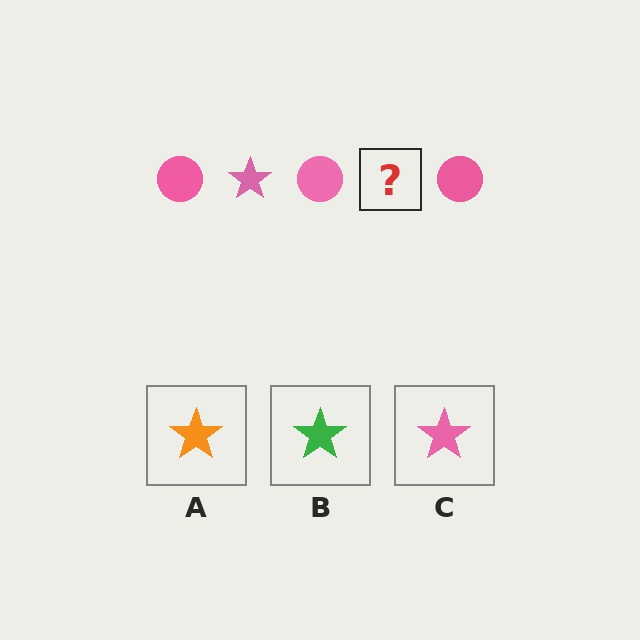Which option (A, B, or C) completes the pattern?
C.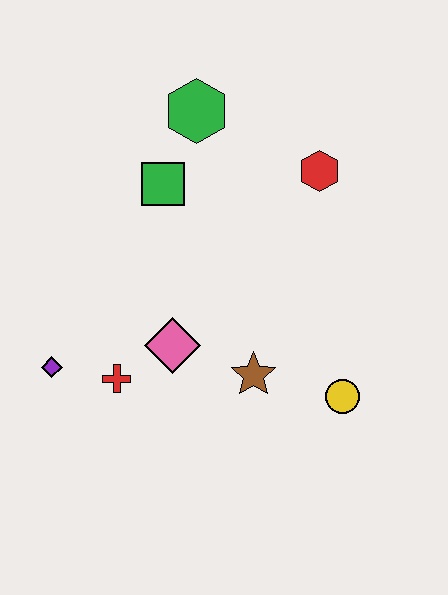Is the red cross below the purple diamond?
Yes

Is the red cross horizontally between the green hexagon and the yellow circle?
No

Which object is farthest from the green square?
The yellow circle is farthest from the green square.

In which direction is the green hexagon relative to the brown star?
The green hexagon is above the brown star.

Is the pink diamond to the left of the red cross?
No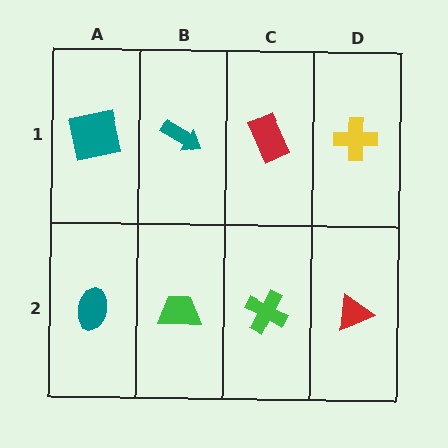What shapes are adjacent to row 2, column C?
A red rectangle (row 1, column C), a green trapezoid (row 2, column B), a red triangle (row 2, column D).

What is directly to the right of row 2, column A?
A green trapezoid.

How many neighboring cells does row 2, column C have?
3.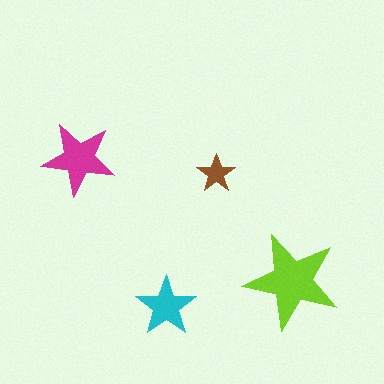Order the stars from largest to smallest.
the lime one, the magenta one, the cyan one, the brown one.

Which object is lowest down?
The cyan star is bottommost.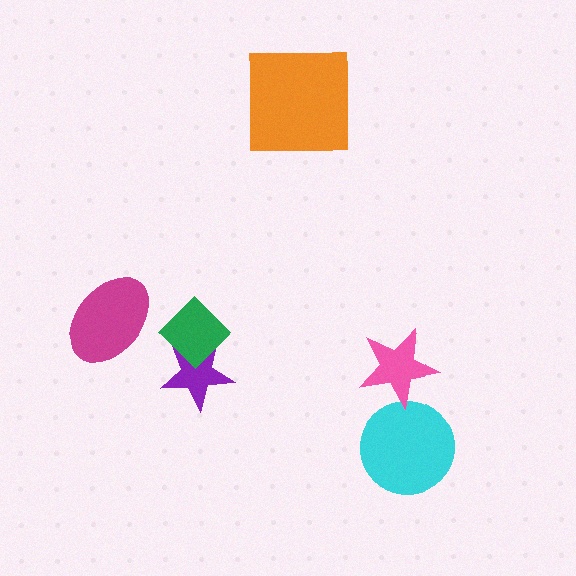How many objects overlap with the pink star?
0 objects overlap with the pink star.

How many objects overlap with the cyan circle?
0 objects overlap with the cyan circle.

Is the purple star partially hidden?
Yes, it is partially covered by another shape.